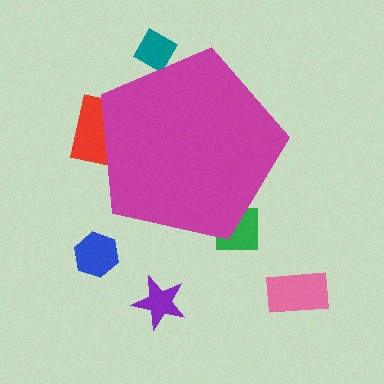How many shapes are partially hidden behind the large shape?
3 shapes are partially hidden.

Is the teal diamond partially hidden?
Yes, the teal diamond is partially hidden behind the magenta pentagon.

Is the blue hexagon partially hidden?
No, the blue hexagon is fully visible.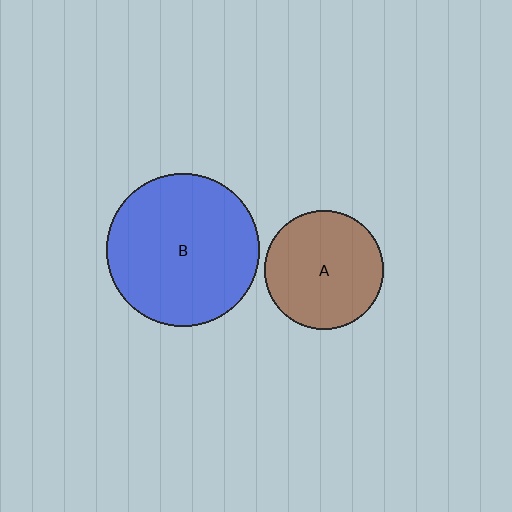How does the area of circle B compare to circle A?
Approximately 1.6 times.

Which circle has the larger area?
Circle B (blue).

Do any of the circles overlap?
No, none of the circles overlap.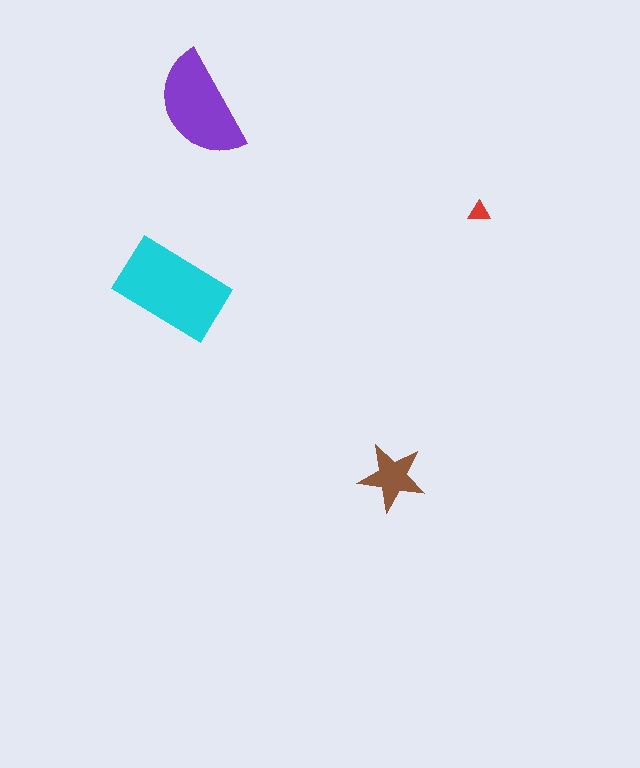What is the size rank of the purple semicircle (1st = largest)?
2nd.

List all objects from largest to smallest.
The cyan rectangle, the purple semicircle, the brown star, the red triangle.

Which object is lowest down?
The brown star is bottommost.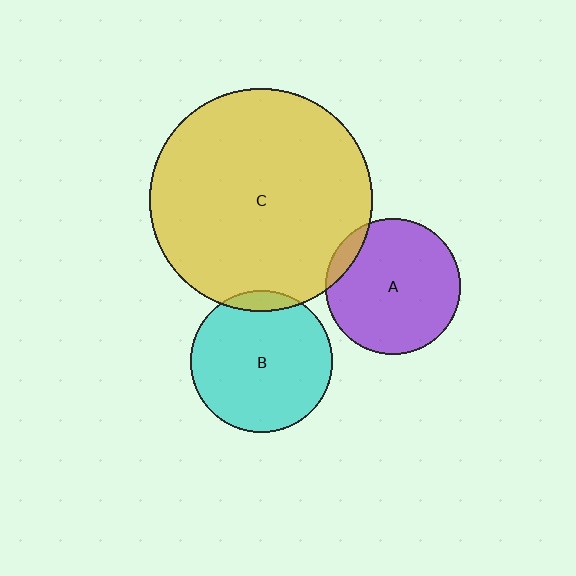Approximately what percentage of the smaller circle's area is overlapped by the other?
Approximately 10%.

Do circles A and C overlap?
Yes.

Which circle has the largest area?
Circle C (yellow).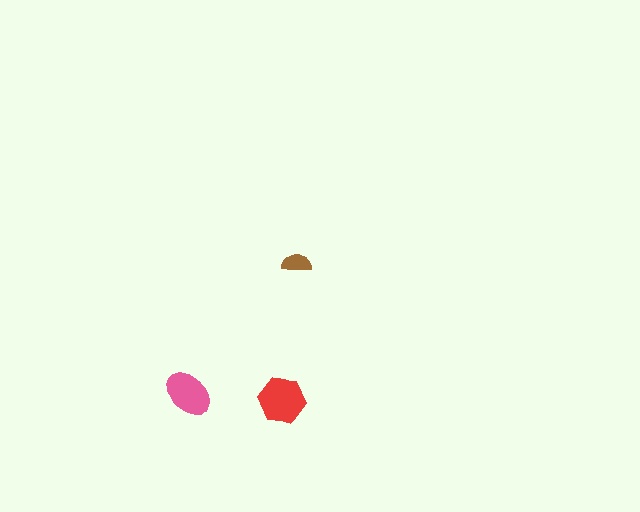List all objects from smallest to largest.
The brown semicircle, the pink ellipse, the red hexagon.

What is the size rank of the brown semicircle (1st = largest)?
3rd.